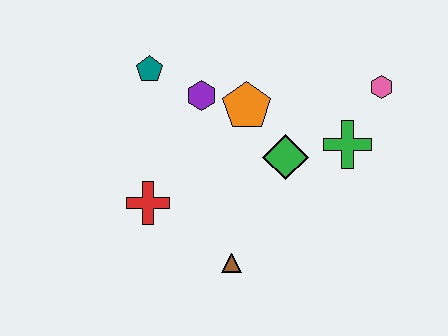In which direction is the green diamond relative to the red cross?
The green diamond is to the right of the red cross.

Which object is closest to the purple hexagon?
The orange pentagon is closest to the purple hexagon.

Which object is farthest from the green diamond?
The teal pentagon is farthest from the green diamond.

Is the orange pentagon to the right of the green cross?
No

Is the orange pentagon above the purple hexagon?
No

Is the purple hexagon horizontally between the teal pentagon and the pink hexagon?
Yes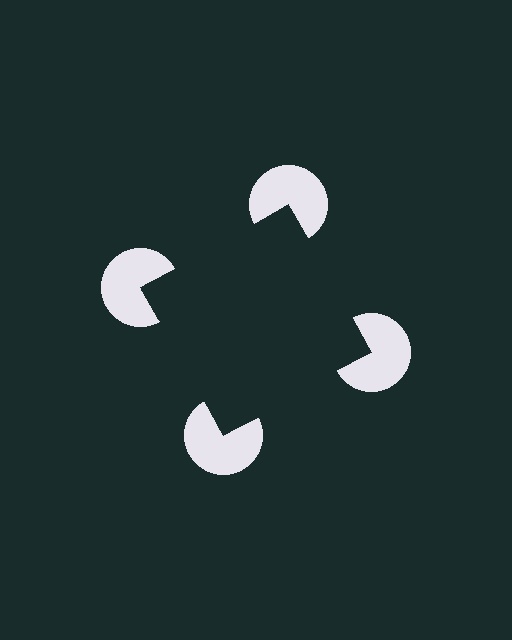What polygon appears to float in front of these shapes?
An illusory square — its edges are inferred from the aligned wedge cuts in the pac-man discs, not physically drawn.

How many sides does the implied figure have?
4 sides.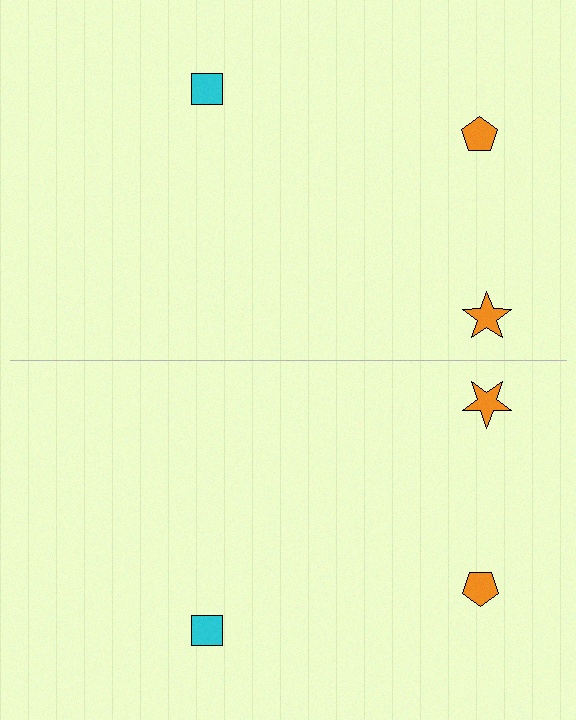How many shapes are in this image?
There are 6 shapes in this image.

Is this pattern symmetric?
Yes, this pattern has bilateral (reflection) symmetry.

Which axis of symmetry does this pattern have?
The pattern has a horizontal axis of symmetry running through the center of the image.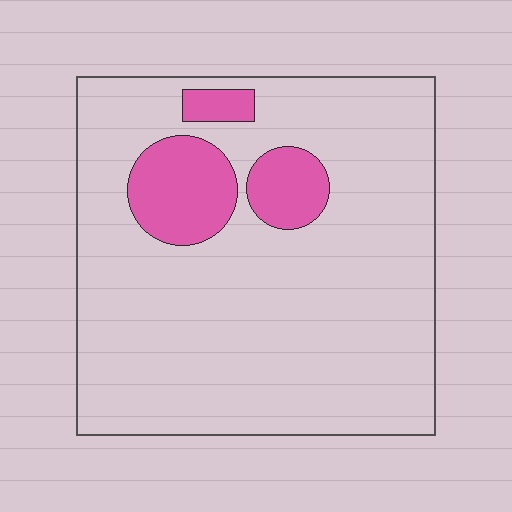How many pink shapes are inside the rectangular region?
3.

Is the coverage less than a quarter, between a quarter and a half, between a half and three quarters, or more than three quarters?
Less than a quarter.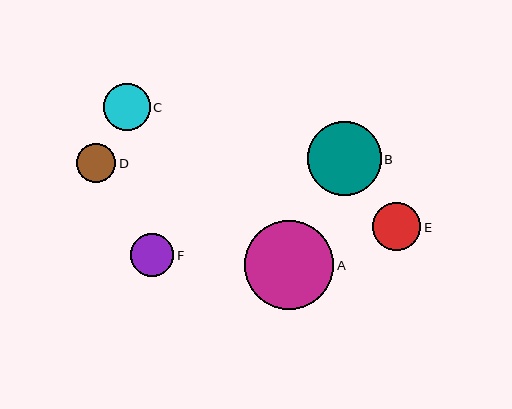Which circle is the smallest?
Circle D is the smallest with a size of approximately 39 pixels.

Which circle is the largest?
Circle A is the largest with a size of approximately 89 pixels.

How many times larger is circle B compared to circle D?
Circle B is approximately 1.9 times the size of circle D.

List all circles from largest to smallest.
From largest to smallest: A, B, E, C, F, D.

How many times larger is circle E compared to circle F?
Circle E is approximately 1.1 times the size of circle F.